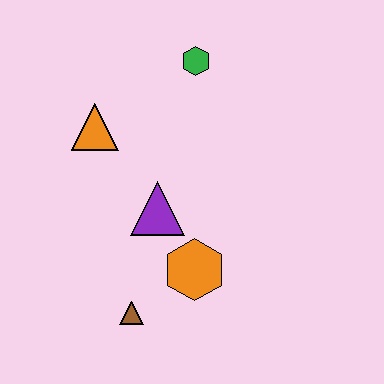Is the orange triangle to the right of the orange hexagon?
No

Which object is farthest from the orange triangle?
The brown triangle is farthest from the orange triangle.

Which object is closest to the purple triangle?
The orange hexagon is closest to the purple triangle.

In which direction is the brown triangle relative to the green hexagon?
The brown triangle is below the green hexagon.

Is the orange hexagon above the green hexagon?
No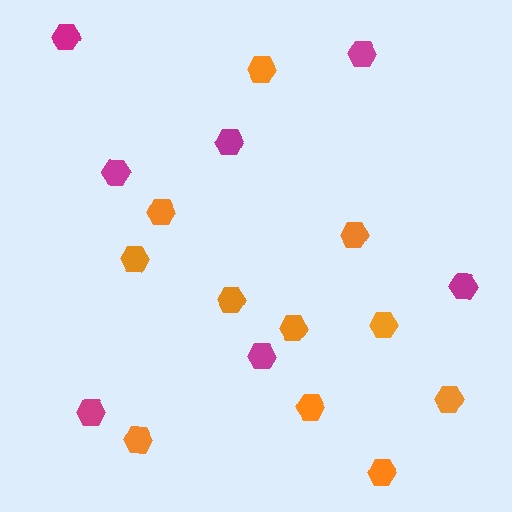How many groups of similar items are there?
There are 2 groups: one group of orange hexagons (11) and one group of magenta hexagons (7).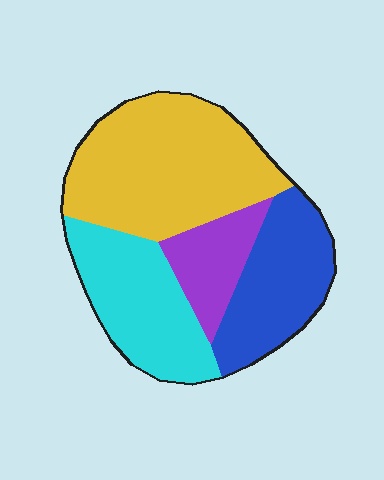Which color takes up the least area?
Purple, at roughly 10%.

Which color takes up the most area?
Yellow, at roughly 40%.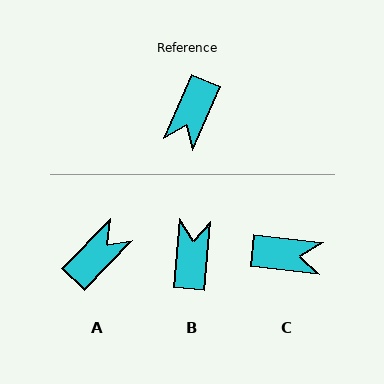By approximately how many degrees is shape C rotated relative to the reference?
Approximately 107 degrees counter-clockwise.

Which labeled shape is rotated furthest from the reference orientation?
B, about 162 degrees away.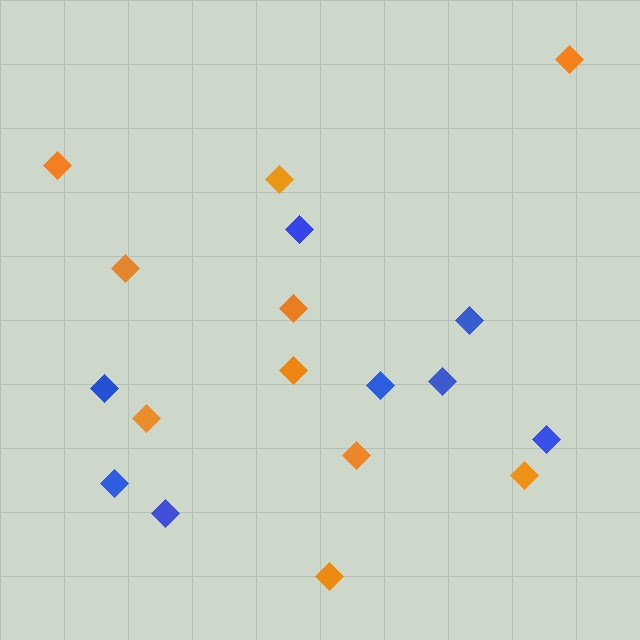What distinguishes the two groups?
There are 2 groups: one group of orange diamonds (10) and one group of blue diamonds (8).